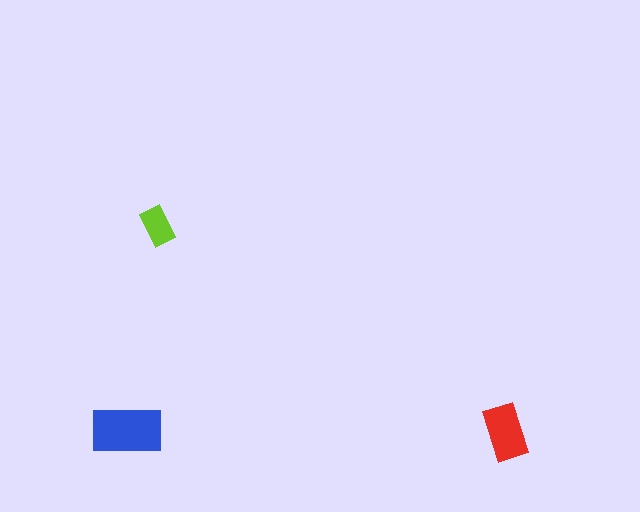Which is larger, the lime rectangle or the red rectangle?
The red one.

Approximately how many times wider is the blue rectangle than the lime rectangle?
About 2 times wider.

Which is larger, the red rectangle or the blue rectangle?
The blue one.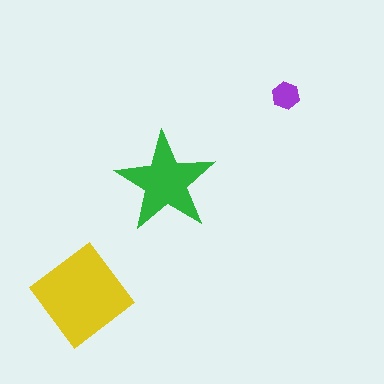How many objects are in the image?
There are 3 objects in the image.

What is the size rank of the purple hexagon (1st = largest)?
3rd.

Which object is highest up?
The purple hexagon is topmost.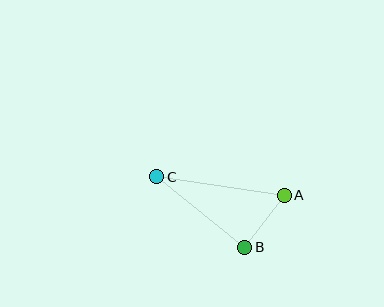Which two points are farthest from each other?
Points A and C are farthest from each other.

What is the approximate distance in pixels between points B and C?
The distance between B and C is approximately 113 pixels.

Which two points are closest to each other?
Points A and B are closest to each other.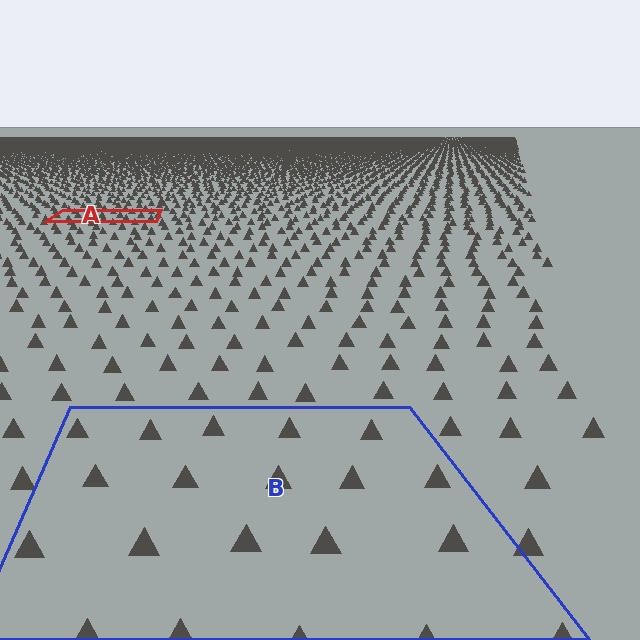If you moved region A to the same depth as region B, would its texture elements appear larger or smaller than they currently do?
They would appear larger. At a closer depth, the same texture elements are projected at a bigger on-screen size.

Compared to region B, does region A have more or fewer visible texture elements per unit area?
Region A has more texture elements per unit area — they are packed more densely because it is farther away.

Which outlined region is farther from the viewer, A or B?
Region A is farther from the viewer — the texture elements inside it appear smaller and more densely packed.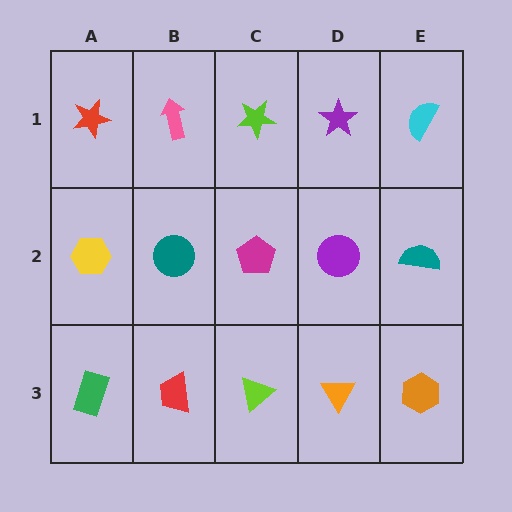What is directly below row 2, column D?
An orange triangle.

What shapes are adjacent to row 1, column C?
A magenta pentagon (row 2, column C), a pink arrow (row 1, column B), a purple star (row 1, column D).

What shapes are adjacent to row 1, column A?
A yellow hexagon (row 2, column A), a pink arrow (row 1, column B).